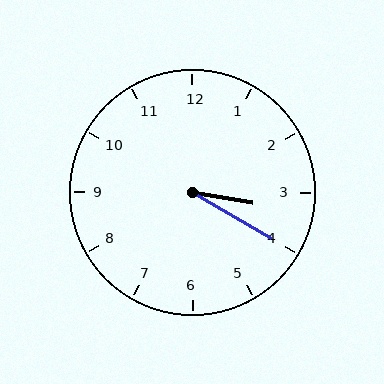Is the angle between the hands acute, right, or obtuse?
It is acute.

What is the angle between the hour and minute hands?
Approximately 20 degrees.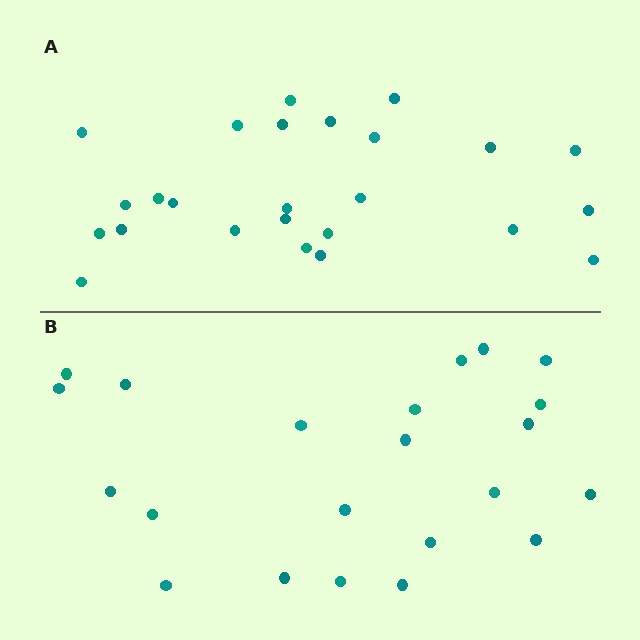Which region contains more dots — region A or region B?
Region A (the top region) has more dots.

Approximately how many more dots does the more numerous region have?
Region A has just a few more — roughly 2 or 3 more dots than region B.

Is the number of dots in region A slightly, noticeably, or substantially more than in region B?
Region A has only slightly more — the two regions are fairly close. The ratio is roughly 1.1 to 1.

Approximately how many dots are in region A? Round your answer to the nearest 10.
About 20 dots. (The exact count is 25, which rounds to 20.)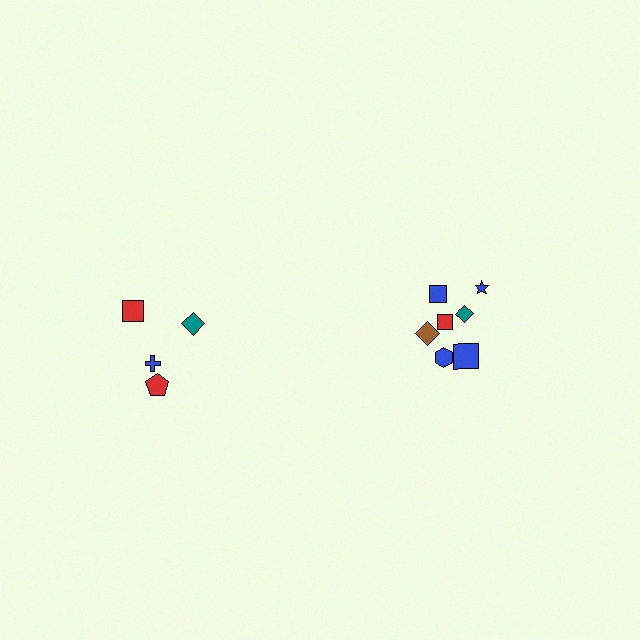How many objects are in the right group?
There are 7 objects.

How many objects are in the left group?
There are 4 objects.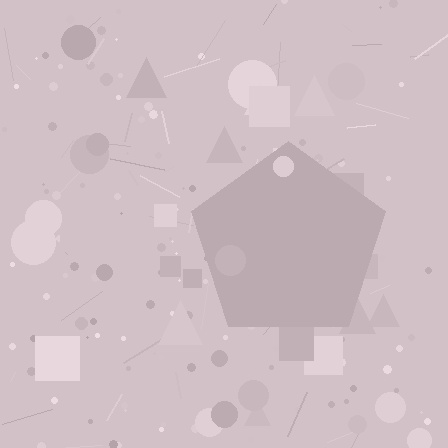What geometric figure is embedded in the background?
A pentagon is embedded in the background.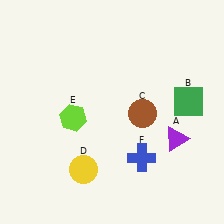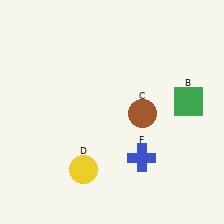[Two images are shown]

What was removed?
The lime hexagon (E), the purple triangle (A) were removed in Image 2.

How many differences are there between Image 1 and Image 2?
There are 2 differences between the two images.